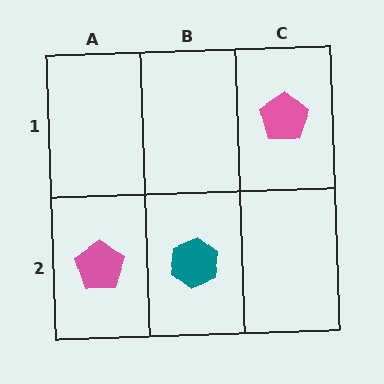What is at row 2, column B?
A teal hexagon.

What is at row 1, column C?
A pink pentagon.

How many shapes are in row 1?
1 shape.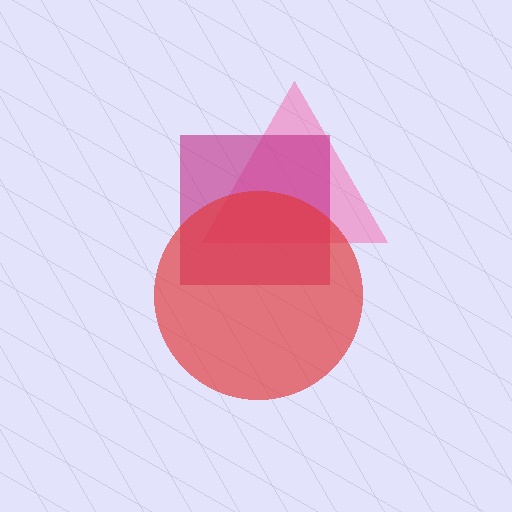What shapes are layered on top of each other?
The layered shapes are: a pink triangle, a magenta square, a red circle.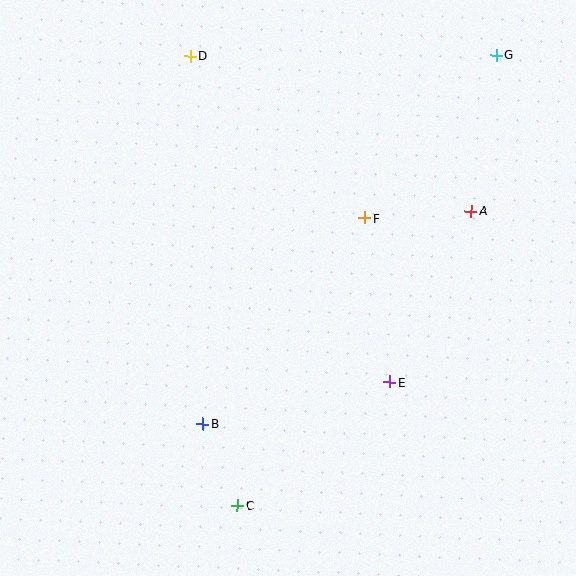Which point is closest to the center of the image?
Point F at (365, 218) is closest to the center.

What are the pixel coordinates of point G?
Point G is at (496, 55).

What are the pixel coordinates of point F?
Point F is at (365, 218).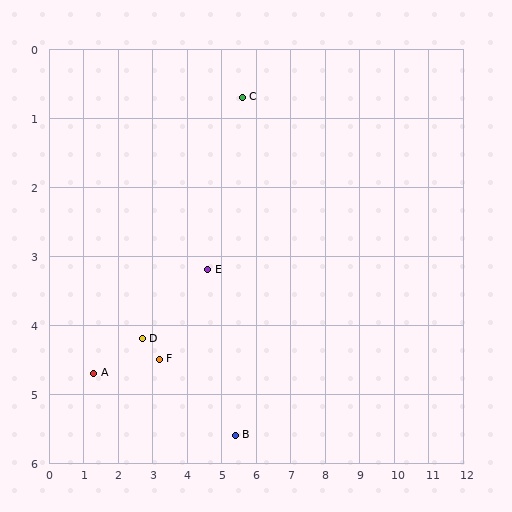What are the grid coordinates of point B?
Point B is at approximately (5.4, 5.6).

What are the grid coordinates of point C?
Point C is at approximately (5.6, 0.7).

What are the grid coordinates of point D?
Point D is at approximately (2.7, 4.2).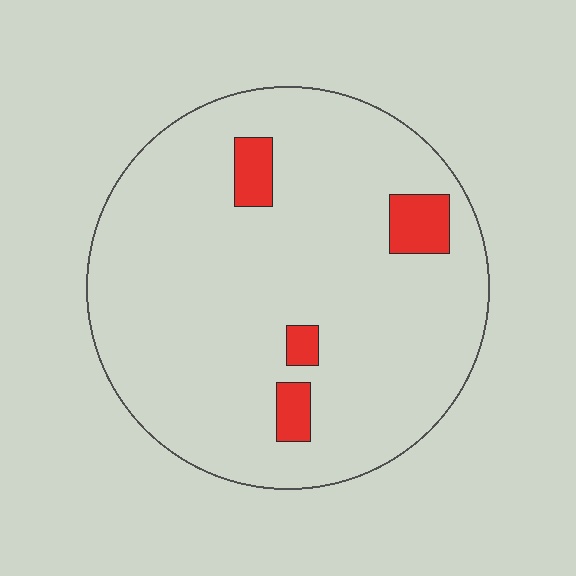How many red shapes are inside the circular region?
4.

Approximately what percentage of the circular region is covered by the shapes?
Approximately 10%.